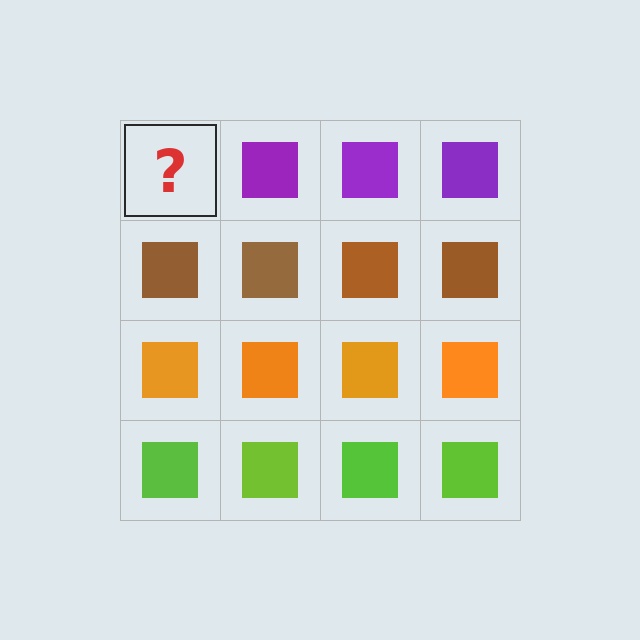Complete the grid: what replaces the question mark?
The question mark should be replaced with a purple square.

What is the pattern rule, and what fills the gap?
The rule is that each row has a consistent color. The gap should be filled with a purple square.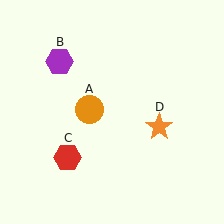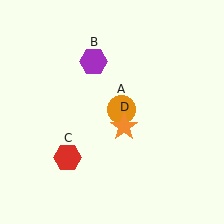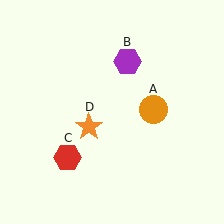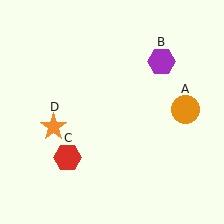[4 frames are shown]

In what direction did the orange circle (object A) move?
The orange circle (object A) moved right.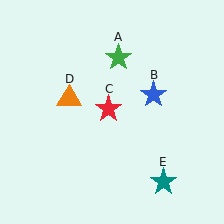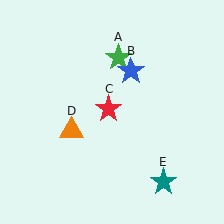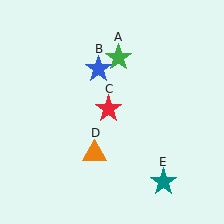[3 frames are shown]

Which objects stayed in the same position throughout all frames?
Green star (object A) and red star (object C) and teal star (object E) remained stationary.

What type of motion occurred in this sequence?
The blue star (object B), orange triangle (object D) rotated counterclockwise around the center of the scene.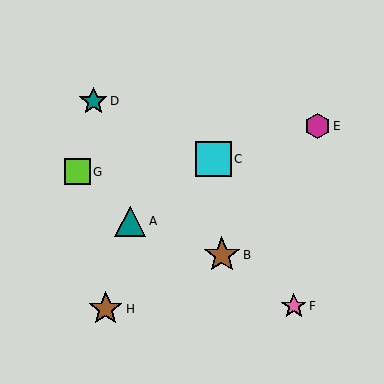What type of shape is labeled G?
Shape G is a lime square.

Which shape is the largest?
The brown star (labeled B) is the largest.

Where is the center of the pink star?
The center of the pink star is at (294, 306).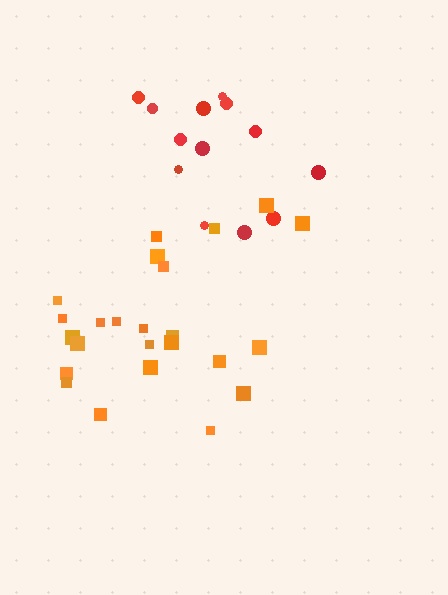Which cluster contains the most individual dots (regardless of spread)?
Orange (24).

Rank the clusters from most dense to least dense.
orange, red.